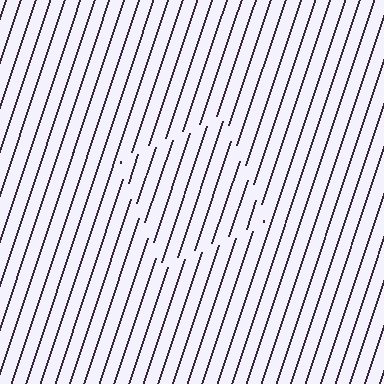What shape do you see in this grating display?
An illusory square. The interior of the shape contains the same grating, shifted by half a period — the contour is defined by the phase discontinuity where line-ends from the inner and outer gratings abut.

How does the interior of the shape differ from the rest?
The interior of the shape contains the same grating, shifted by half a period — the contour is defined by the phase discontinuity where line-ends from the inner and outer gratings abut.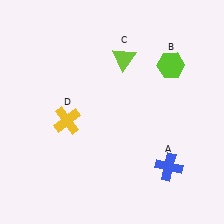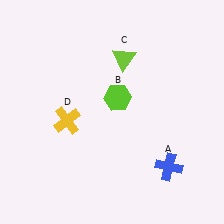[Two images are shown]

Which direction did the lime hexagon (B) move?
The lime hexagon (B) moved left.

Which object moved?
The lime hexagon (B) moved left.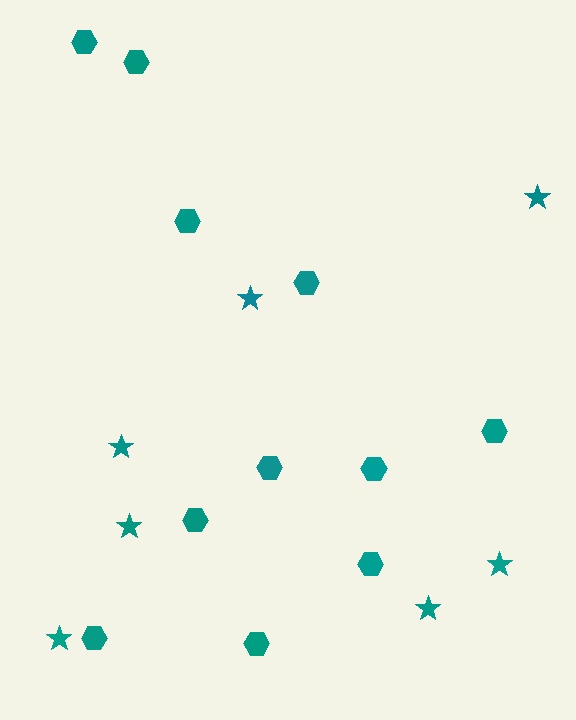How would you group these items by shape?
There are 2 groups: one group of hexagons (11) and one group of stars (7).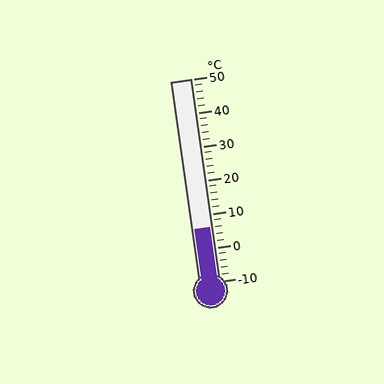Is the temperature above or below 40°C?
The temperature is below 40°C.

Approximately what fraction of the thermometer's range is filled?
The thermometer is filled to approximately 25% of its range.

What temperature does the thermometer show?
The thermometer shows approximately 6°C.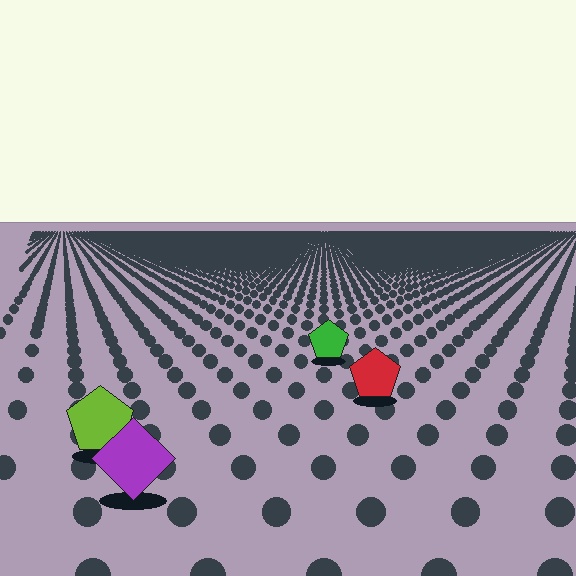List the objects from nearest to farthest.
From nearest to farthest: the purple diamond, the lime pentagon, the red pentagon, the green pentagon.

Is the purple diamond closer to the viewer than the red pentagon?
Yes. The purple diamond is closer — you can tell from the texture gradient: the ground texture is coarser near it.